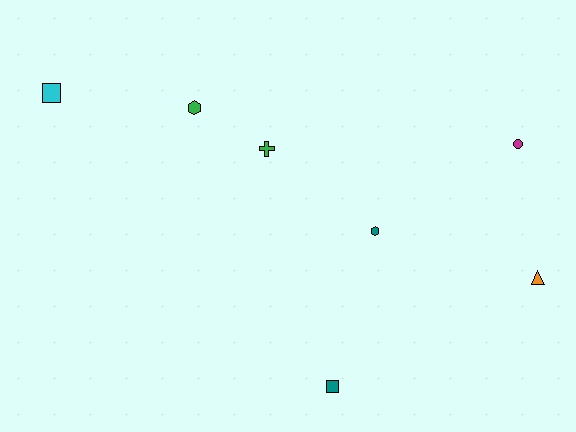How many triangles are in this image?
There is 1 triangle.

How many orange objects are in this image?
There is 1 orange object.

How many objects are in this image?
There are 7 objects.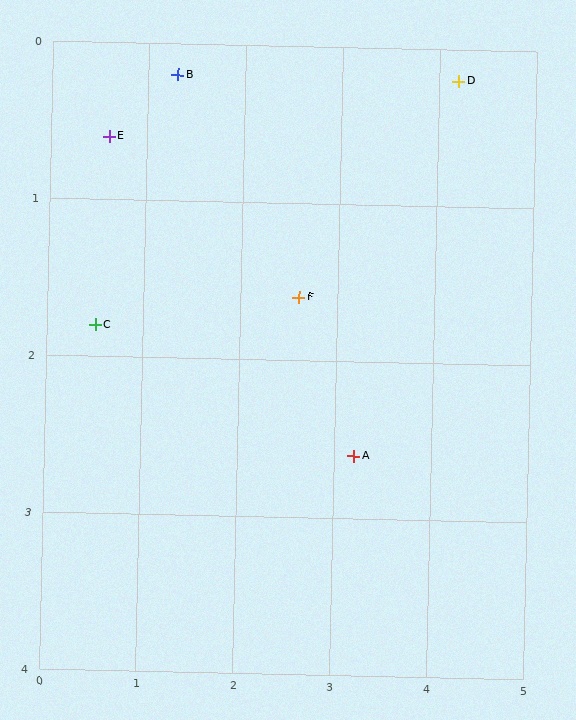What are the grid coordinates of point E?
Point E is at approximately (0.6, 0.6).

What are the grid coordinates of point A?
Point A is at approximately (3.2, 2.6).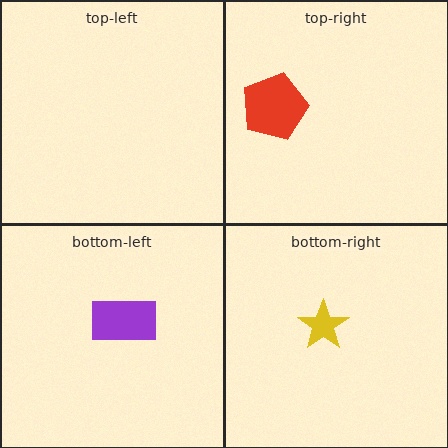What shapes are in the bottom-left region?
The purple rectangle.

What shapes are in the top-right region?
The red pentagon.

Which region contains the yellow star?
The bottom-right region.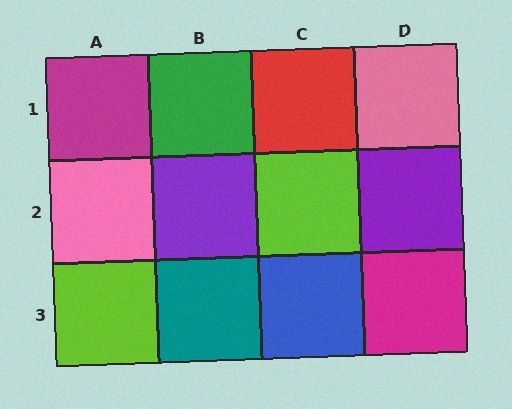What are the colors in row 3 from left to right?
Lime, teal, blue, magenta.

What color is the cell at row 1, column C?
Red.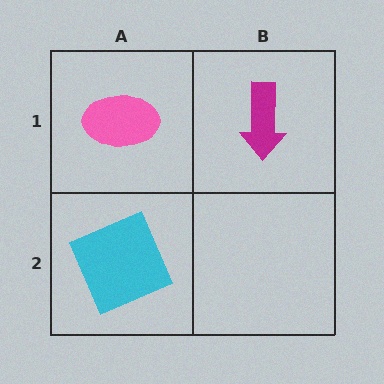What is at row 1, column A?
A pink ellipse.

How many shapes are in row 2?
1 shape.